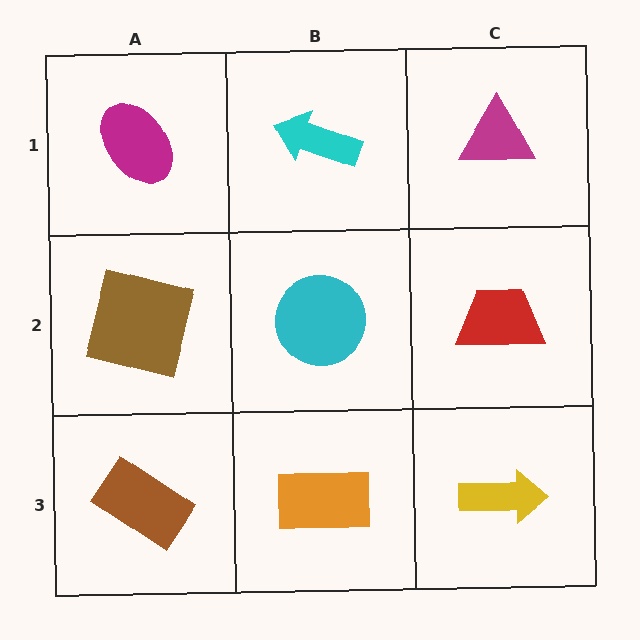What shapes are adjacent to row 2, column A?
A magenta ellipse (row 1, column A), a brown rectangle (row 3, column A), a cyan circle (row 2, column B).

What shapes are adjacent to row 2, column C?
A magenta triangle (row 1, column C), a yellow arrow (row 3, column C), a cyan circle (row 2, column B).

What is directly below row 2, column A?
A brown rectangle.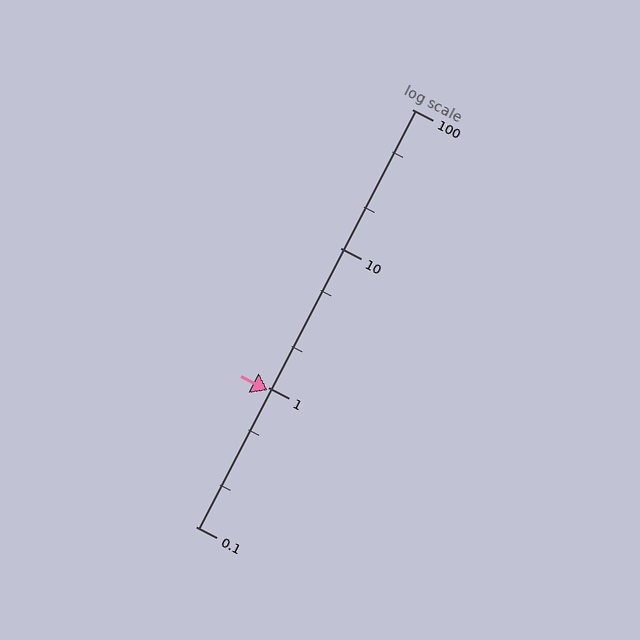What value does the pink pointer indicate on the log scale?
The pointer indicates approximately 0.96.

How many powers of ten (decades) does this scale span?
The scale spans 3 decades, from 0.1 to 100.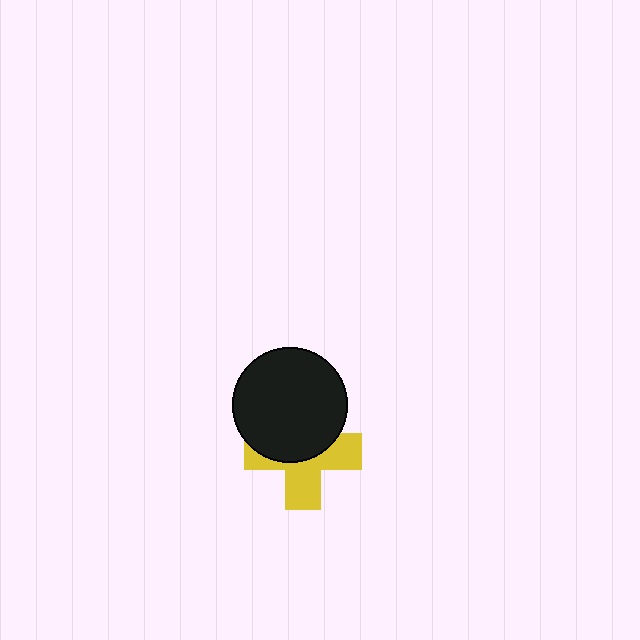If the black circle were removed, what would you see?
You would see the complete yellow cross.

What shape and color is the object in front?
The object in front is a black circle.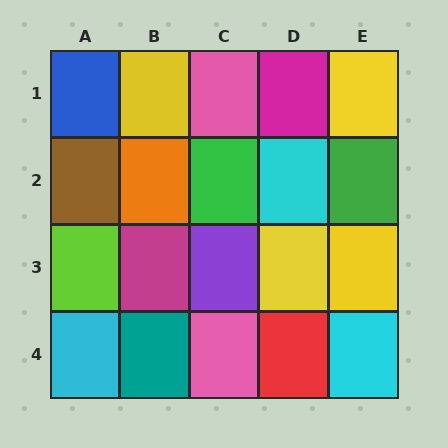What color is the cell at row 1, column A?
Blue.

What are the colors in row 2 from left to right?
Brown, orange, green, cyan, green.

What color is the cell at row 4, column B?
Teal.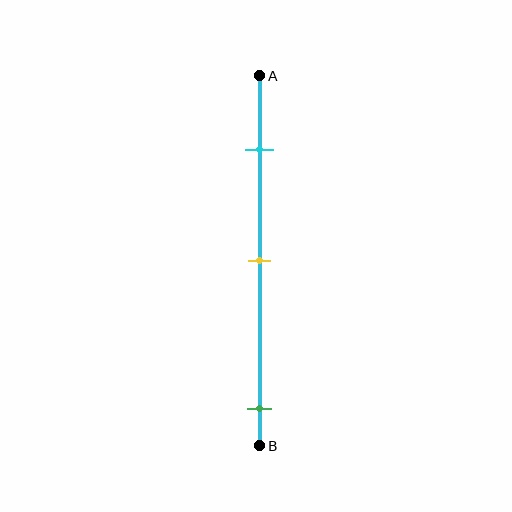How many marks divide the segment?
There are 3 marks dividing the segment.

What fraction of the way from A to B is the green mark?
The green mark is approximately 90% (0.9) of the way from A to B.